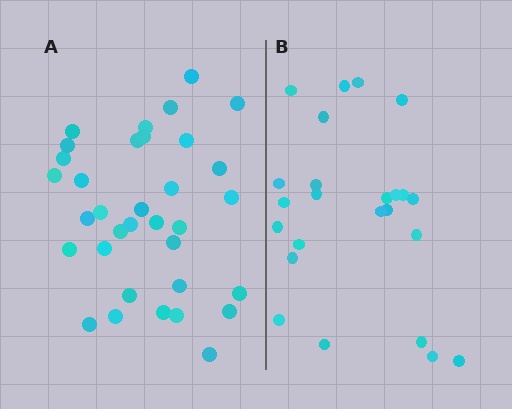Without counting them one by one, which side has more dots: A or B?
Region A (the left region) has more dots.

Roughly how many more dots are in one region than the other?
Region A has roughly 10 or so more dots than region B.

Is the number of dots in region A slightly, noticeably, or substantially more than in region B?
Region A has noticeably more, but not dramatically so. The ratio is roughly 1.4 to 1.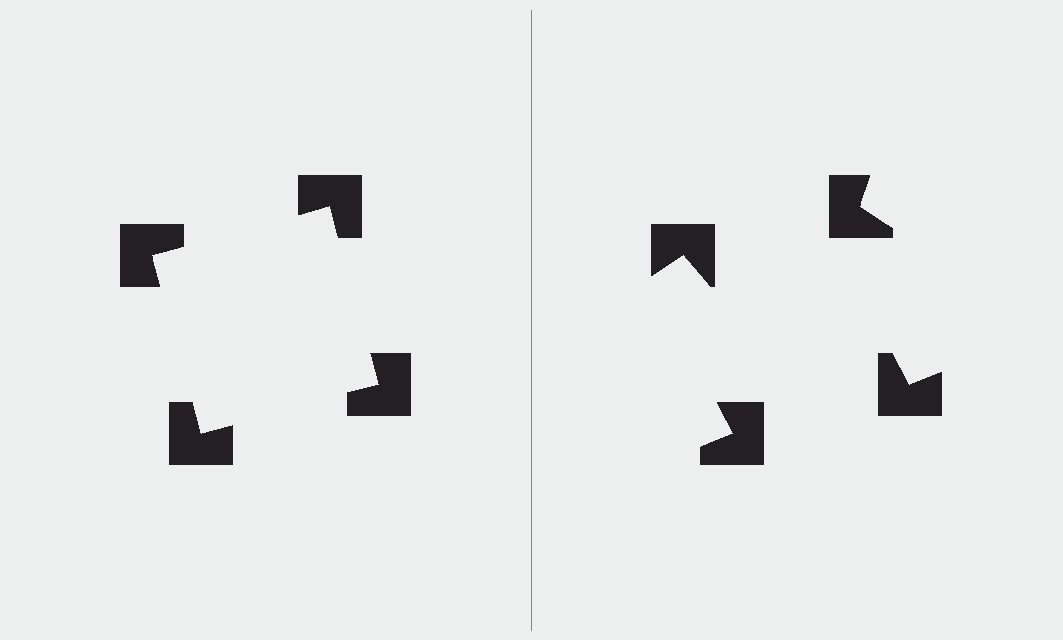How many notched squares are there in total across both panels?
8 — 4 on each side.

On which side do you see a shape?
An illusory square appears on the left side. On the right side the wedge cuts are rotated, so no coherent shape forms.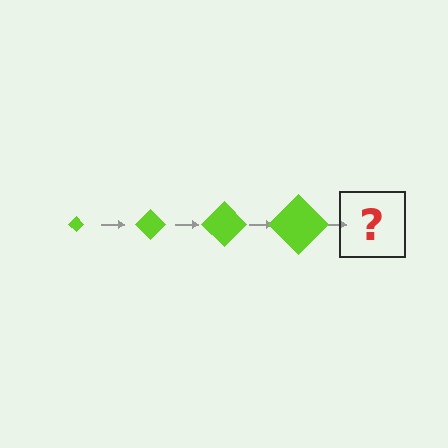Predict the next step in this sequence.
The next step is a lime diamond, larger than the previous one.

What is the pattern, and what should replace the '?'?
The pattern is that the diamond gets progressively larger each step. The '?' should be a lime diamond, larger than the previous one.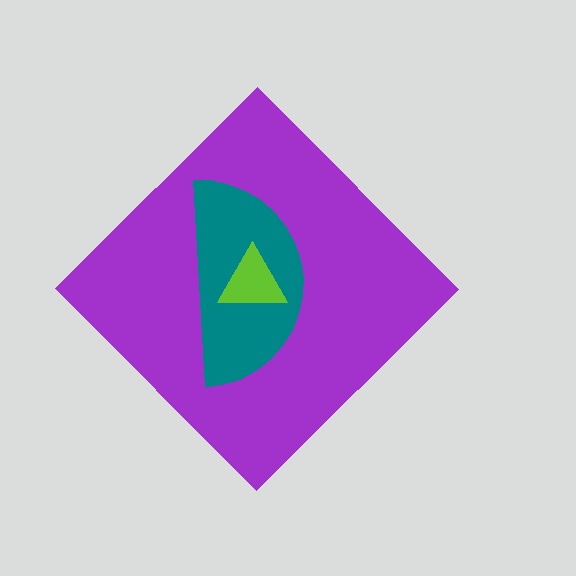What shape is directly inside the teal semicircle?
The lime triangle.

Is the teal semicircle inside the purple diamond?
Yes.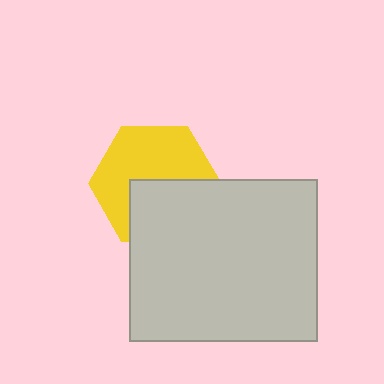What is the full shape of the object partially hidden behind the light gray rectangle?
The partially hidden object is a yellow hexagon.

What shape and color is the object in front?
The object in front is a light gray rectangle.